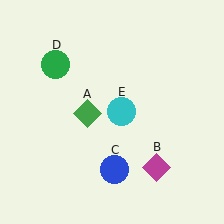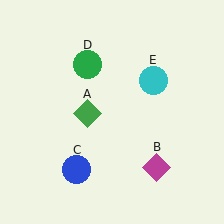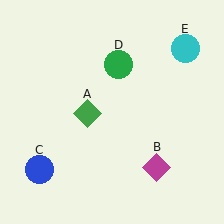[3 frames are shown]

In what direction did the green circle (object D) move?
The green circle (object D) moved right.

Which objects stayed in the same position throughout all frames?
Green diamond (object A) and magenta diamond (object B) remained stationary.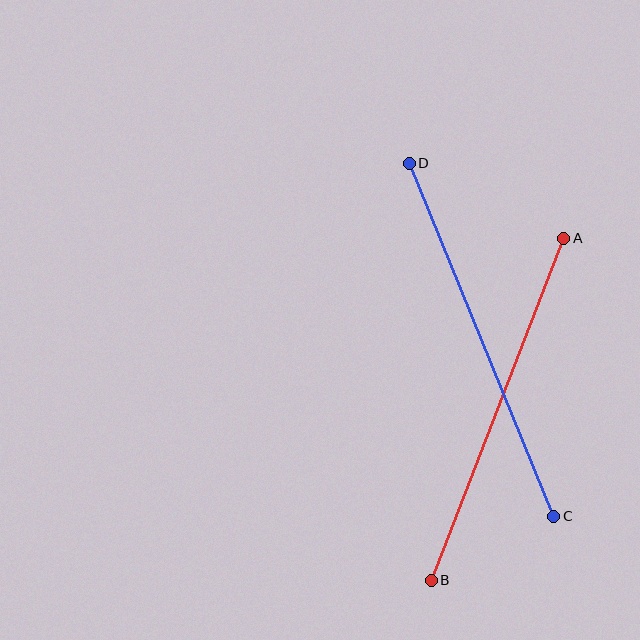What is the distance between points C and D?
The distance is approximately 381 pixels.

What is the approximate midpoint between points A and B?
The midpoint is at approximately (497, 409) pixels.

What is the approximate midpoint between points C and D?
The midpoint is at approximately (481, 340) pixels.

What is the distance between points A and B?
The distance is approximately 367 pixels.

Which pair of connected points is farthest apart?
Points C and D are farthest apart.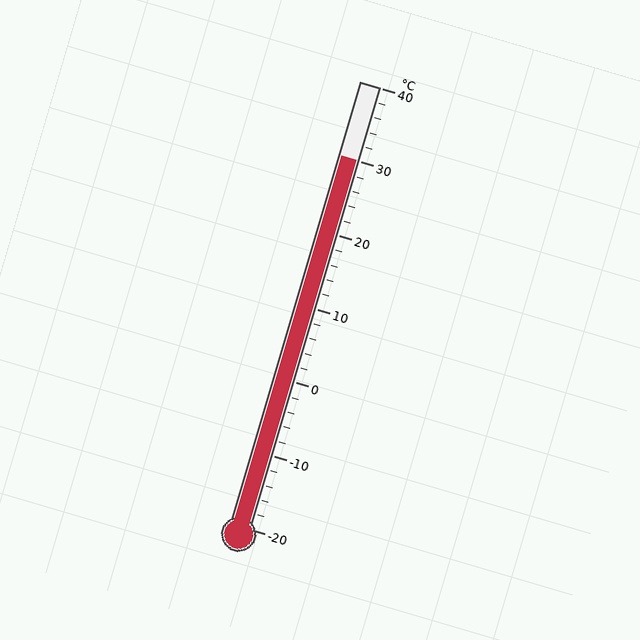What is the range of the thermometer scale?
The thermometer scale ranges from -20°C to 40°C.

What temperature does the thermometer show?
The thermometer shows approximately 30°C.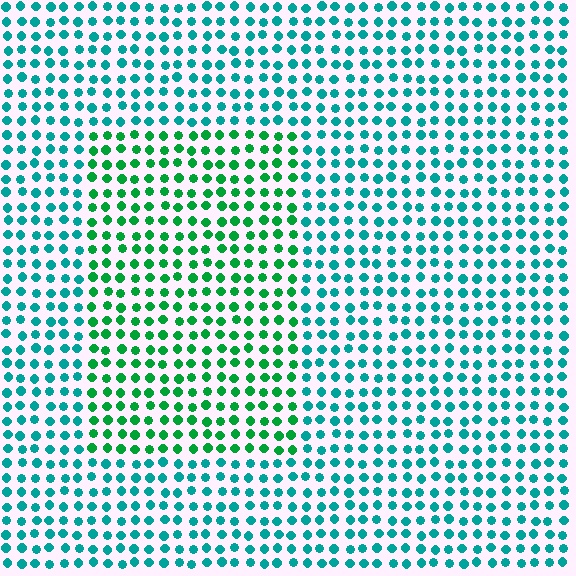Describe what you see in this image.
The image is filled with small teal elements in a uniform arrangement. A rectangle-shaped region is visible where the elements are tinted to a slightly different hue, forming a subtle color boundary.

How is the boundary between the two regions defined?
The boundary is defined purely by a slight shift in hue (about 37 degrees). Spacing, size, and orientation are identical on both sides.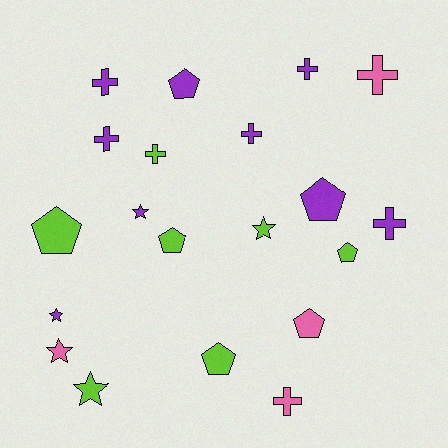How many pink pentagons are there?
There is 1 pink pentagon.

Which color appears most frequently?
Purple, with 9 objects.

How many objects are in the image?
There are 20 objects.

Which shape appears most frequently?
Cross, with 8 objects.